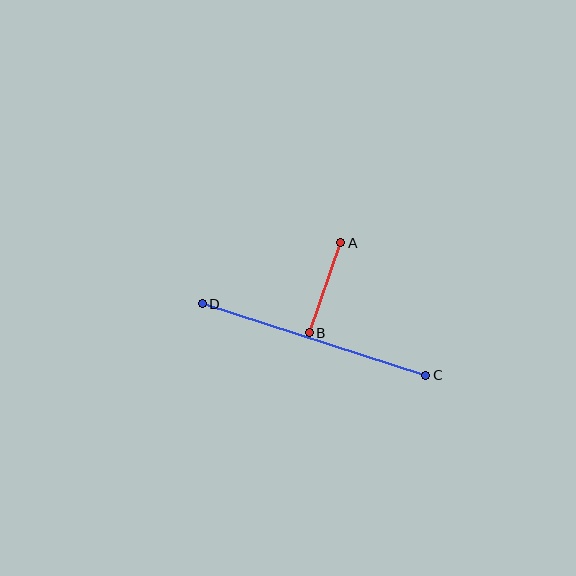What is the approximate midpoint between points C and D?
The midpoint is at approximately (314, 340) pixels.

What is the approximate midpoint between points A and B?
The midpoint is at approximately (325, 288) pixels.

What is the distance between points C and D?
The distance is approximately 234 pixels.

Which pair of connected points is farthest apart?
Points C and D are farthest apart.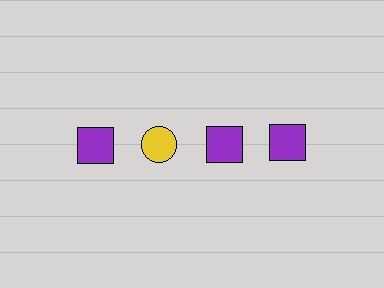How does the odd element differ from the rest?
It differs in both color (yellow instead of purple) and shape (circle instead of square).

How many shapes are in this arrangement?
There are 4 shapes arranged in a grid pattern.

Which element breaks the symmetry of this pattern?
The yellow circle in the top row, second from left column breaks the symmetry. All other shapes are purple squares.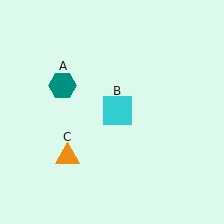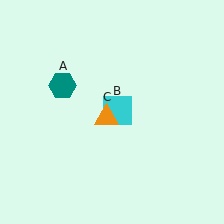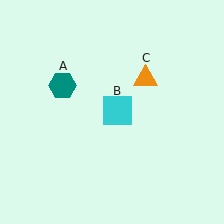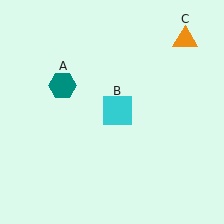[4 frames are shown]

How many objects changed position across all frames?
1 object changed position: orange triangle (object C).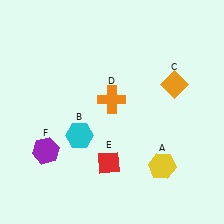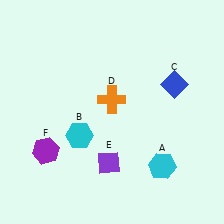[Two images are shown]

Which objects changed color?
A changed from yellow to cyan. C changed from orange to blue. E changed from red to purple.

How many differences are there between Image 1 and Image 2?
There are 3 differences between the two images.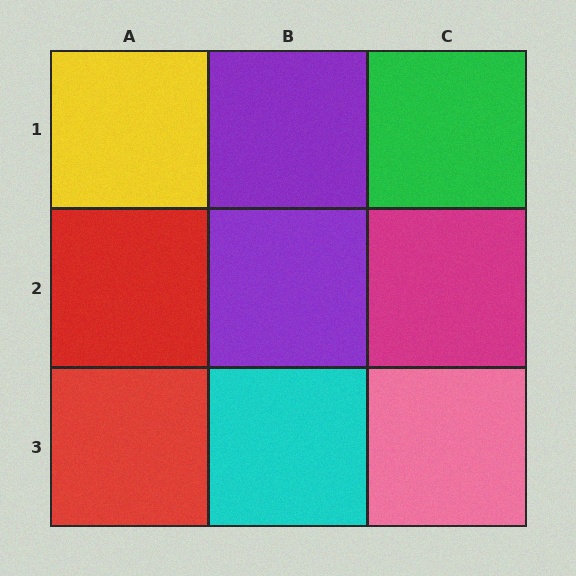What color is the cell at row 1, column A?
Yellow.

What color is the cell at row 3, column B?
Cyan.